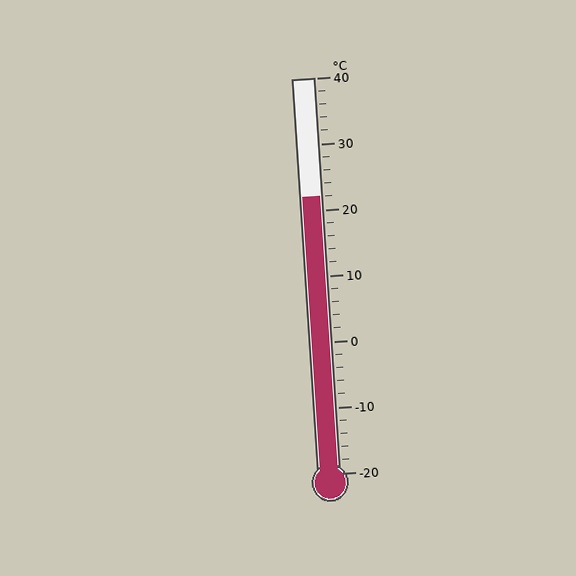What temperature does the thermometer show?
The thermometer shows approximately 22°C.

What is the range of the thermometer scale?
The thermometer scale ranges from -20°C to 40°C.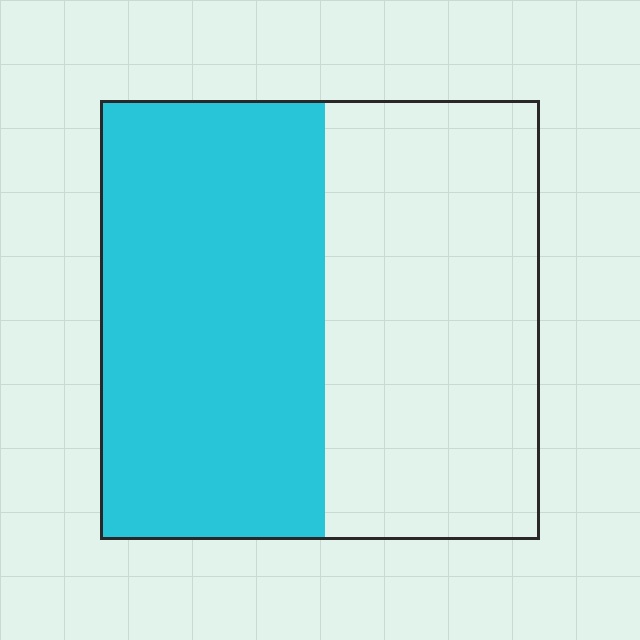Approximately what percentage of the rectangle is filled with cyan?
Approximately 50%.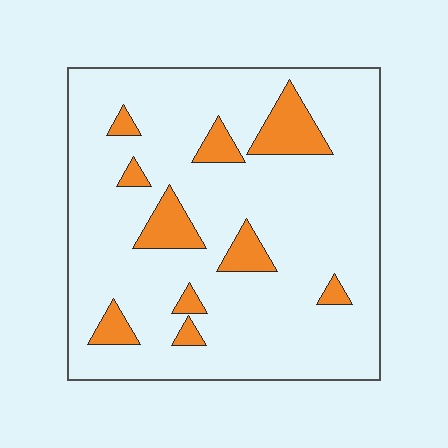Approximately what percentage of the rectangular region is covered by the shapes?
Approximately 15%.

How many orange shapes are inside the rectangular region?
10.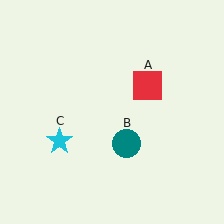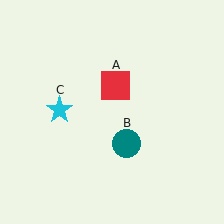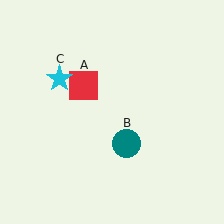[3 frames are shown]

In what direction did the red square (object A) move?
The red square (object A) moved left.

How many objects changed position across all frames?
2 objects changed position: red square (object A), cyan star (object C).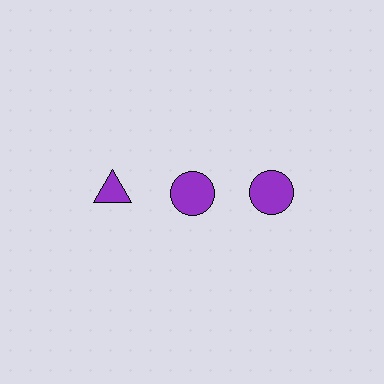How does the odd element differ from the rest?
It has a different shape: triangle instead of circle.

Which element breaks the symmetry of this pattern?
The purple triangle in the top row, leftmost column breaks the symmetry. All other shapes are purple circles.